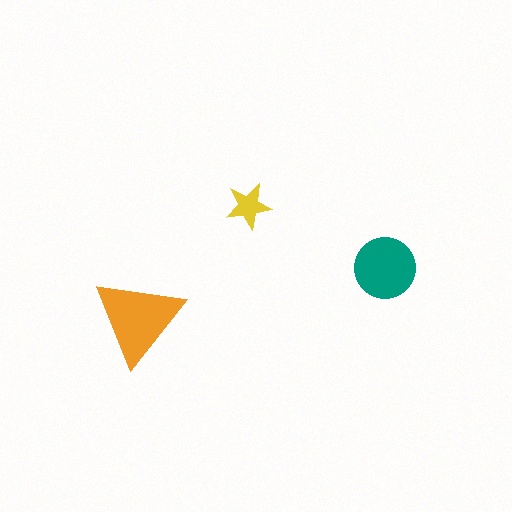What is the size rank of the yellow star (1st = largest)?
3rd.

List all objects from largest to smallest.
The orange triangle, the teal circle, the yellow star.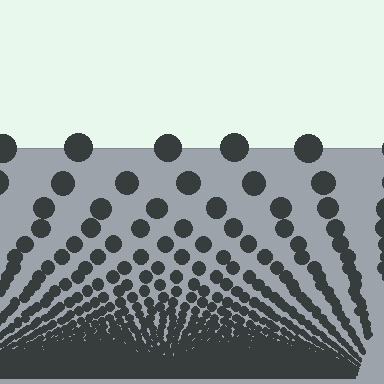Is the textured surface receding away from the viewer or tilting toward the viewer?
The surface appears to tilt toward the viewer. Texture elements get larger and sparser toward the top.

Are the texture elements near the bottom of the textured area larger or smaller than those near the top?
Smaller. The gradient is inverted — elements near the bottom are smaller and denser.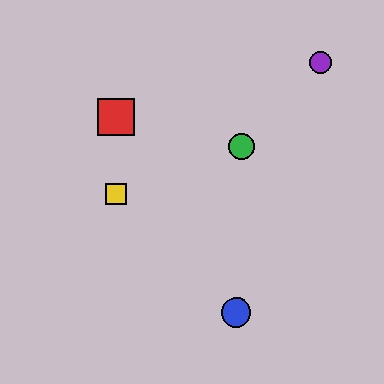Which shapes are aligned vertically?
The red square, the yellow square are aligned vertically.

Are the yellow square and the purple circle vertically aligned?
No, the yellow square is at x≈116 and the purple circle is at x≈320.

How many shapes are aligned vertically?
2 shapes (the red square, the yellow square) are aligned vertically.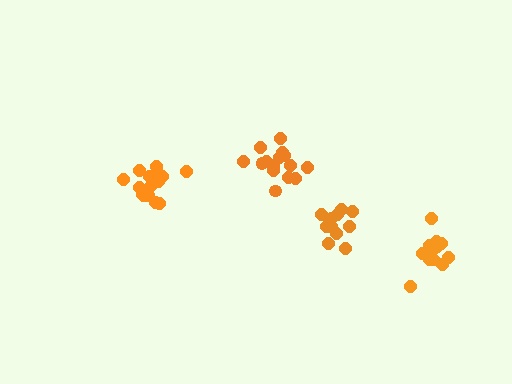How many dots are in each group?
Group 1: 16 dots, Group 2: 11 dots, Group 3: 14 dots, Group 4: 15 dots (56 total).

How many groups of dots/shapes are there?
There are 4 groups.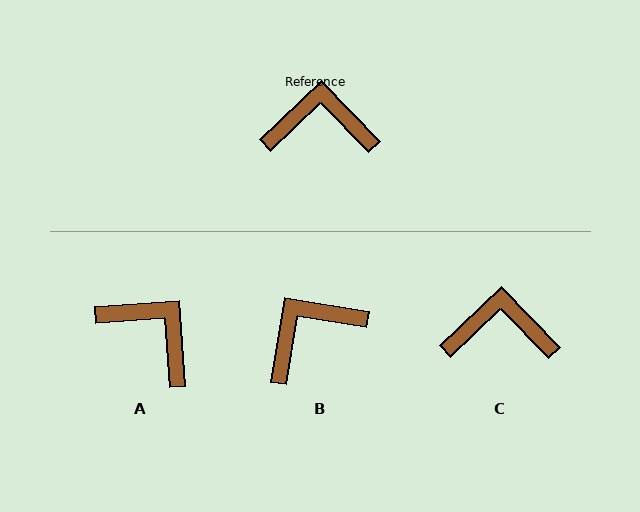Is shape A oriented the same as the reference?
No, it is off by about 40 degrees.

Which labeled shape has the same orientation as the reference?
C.